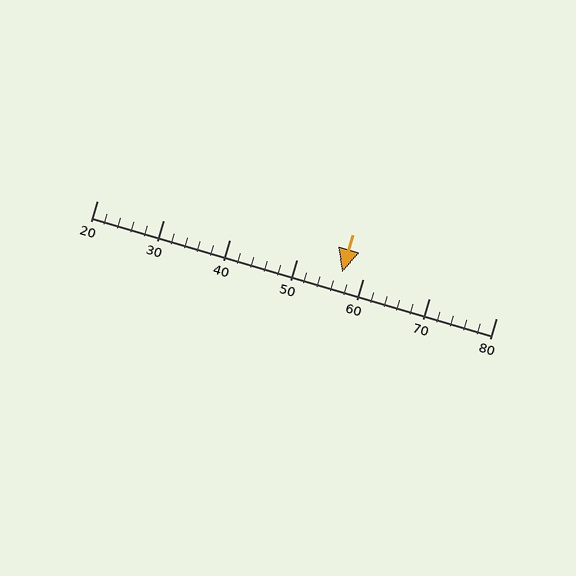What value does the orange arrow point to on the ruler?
The orange arrow points to approximately 57.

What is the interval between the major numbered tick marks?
The major tick marks are spaced 10 units apart.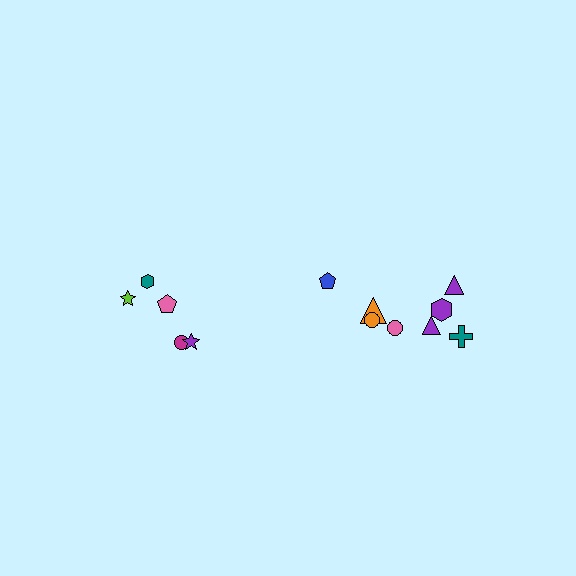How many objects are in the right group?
There are 8 objects.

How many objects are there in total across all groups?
There are 13 objects.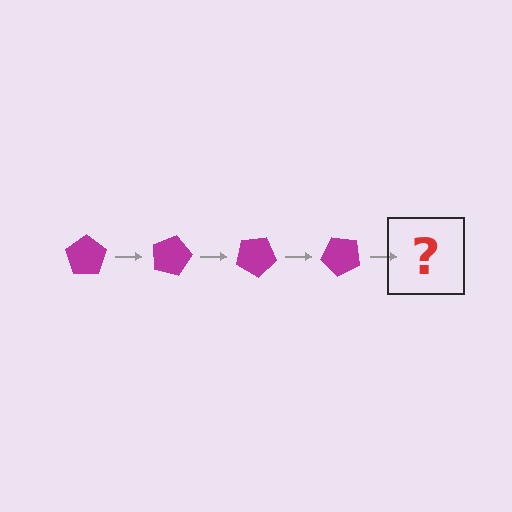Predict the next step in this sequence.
The next step is a magenta pentagon rotated 60 degrees.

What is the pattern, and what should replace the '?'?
The pattern is that the pentagon rotates 15 degrees each step. The '?' should be a magenta pentagon rotated 60 degrees.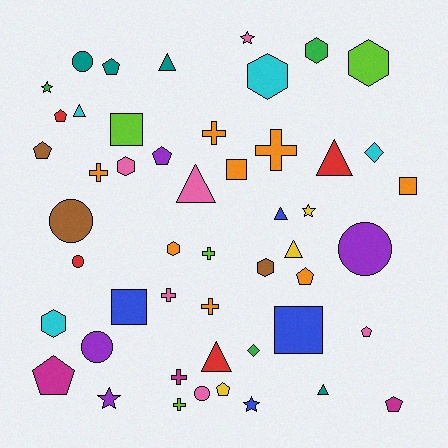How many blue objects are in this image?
There are 4 blue objects.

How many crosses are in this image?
There are 8 crosses.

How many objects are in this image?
There are 50 objects.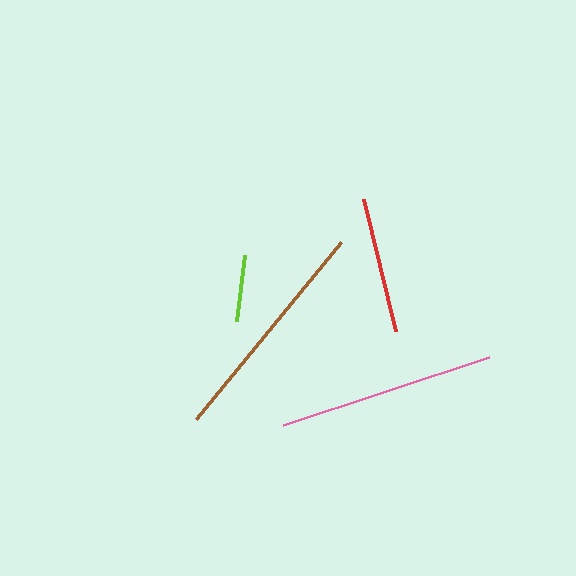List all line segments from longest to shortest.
From longest to shortest: brown, pink, red, lime.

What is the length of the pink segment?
The pink segment is approximately 217 pixels long.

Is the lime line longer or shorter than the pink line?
The pink line is longer than the lime line.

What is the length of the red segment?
The red segment is approximately 136 pixels long.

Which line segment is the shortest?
The lime line is the shortest at approximately 66 pixels.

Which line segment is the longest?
The brown line is the longest at approximately 229 pixels.